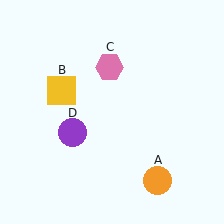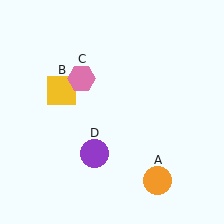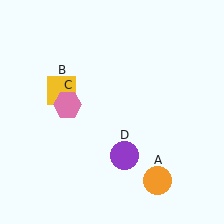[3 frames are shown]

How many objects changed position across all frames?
2 objects changed position: pink hexagon (object C), purple circle (object D).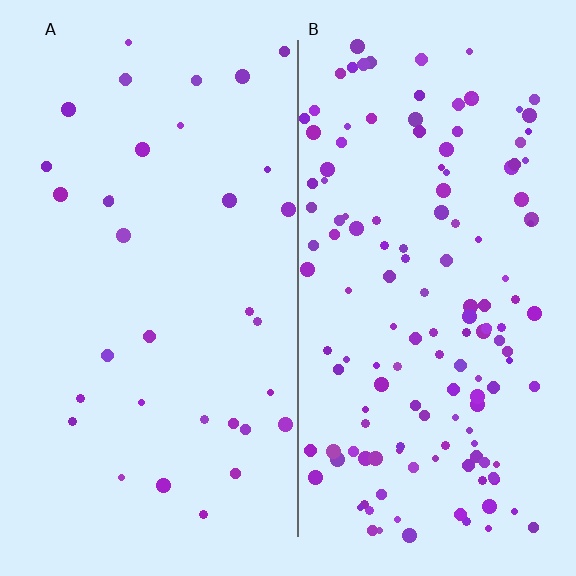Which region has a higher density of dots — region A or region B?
B (the right).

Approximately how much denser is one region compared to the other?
Approximately 4.3× — region B over region A.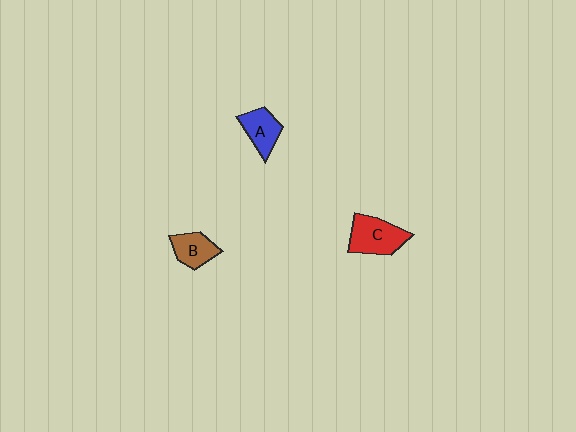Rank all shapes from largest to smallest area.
From largest to smallest: C (red), A (blue), B (brown).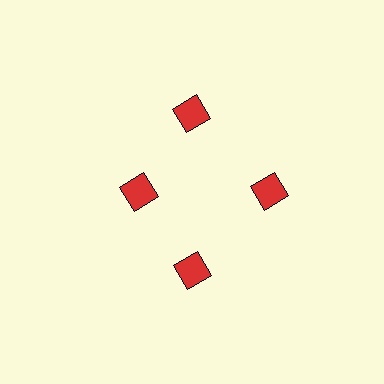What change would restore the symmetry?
The symmetry would be restored by moving it outward, back onto the ring so that all 4 squares sit at equal angles and equal distance from the center.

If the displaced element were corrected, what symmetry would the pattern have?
It would have 4-fold rotational symmetry — the pattern would map onto itself every 90 degrees.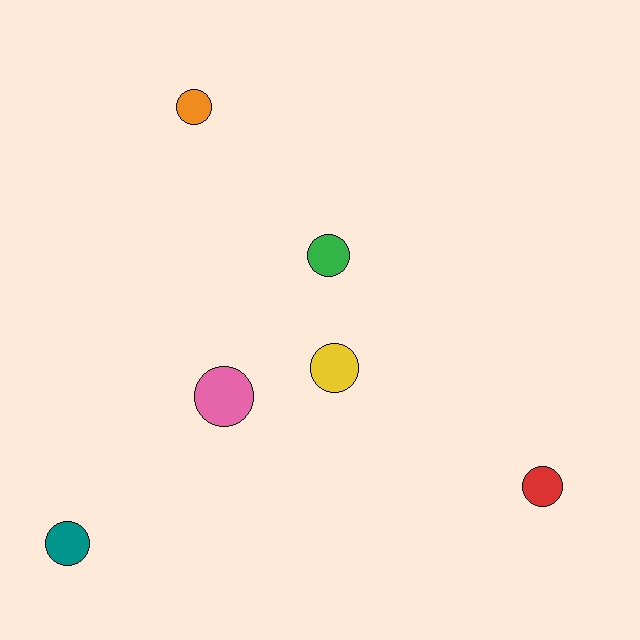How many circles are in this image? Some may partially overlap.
There are 6 circles.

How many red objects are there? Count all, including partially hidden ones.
There is 1 red object.